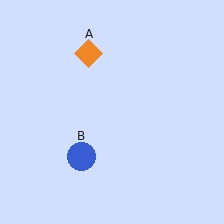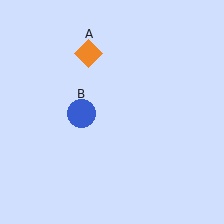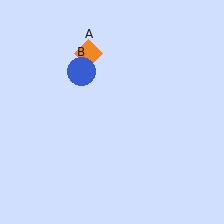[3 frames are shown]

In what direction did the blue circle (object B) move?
The blue circle (object B) moved up.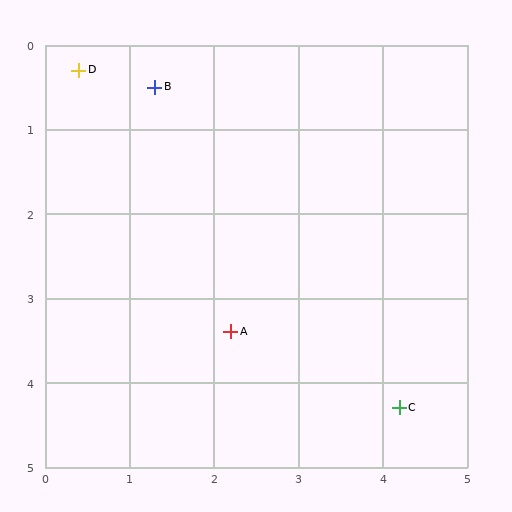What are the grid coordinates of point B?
Point B is at approximately (1.3, 0.5).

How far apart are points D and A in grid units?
Points D and A are about 3.6 grid units apart.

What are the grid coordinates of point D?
Point D is at approximately (0.4, 0.3).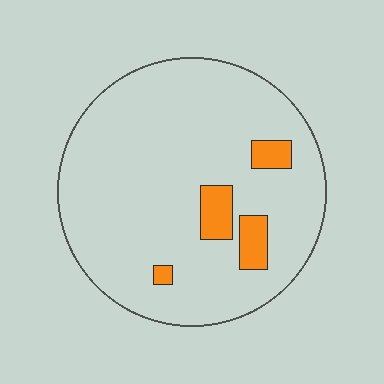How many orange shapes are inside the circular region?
4.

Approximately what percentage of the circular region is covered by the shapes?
Approximately 10%.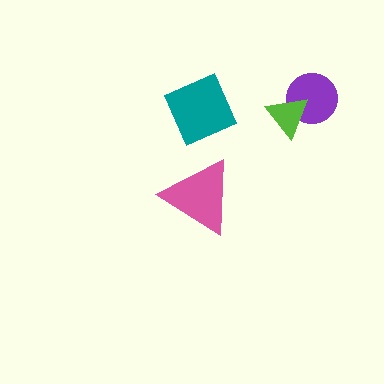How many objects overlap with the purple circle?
1 object overlaps with the purple circle.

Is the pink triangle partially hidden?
No, no other shape covers it.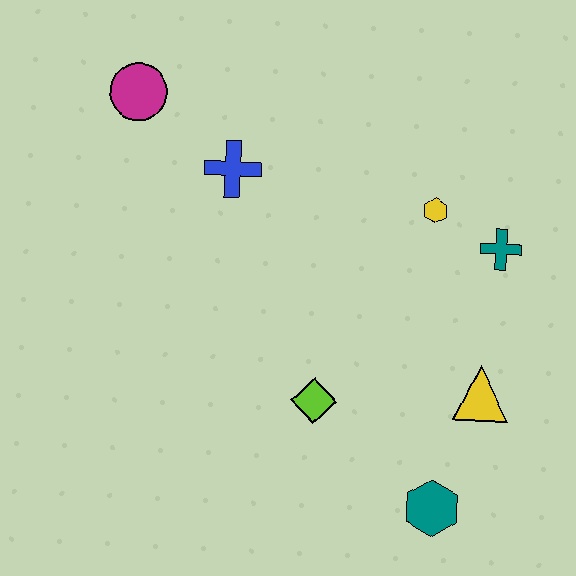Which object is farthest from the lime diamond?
The magenta circle is farthest from the lime diamond.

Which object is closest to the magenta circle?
The blue cross is closest to the magenta circle.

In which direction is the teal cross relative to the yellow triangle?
The teal cross is above the yellow triangle.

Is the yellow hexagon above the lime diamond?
Yes